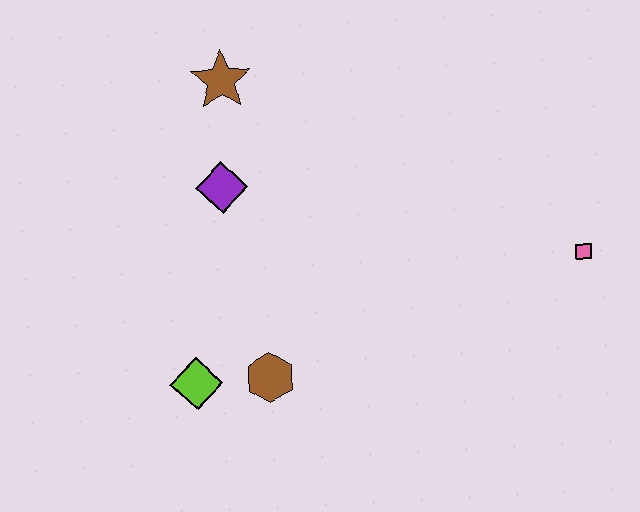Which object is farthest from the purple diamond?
The pink square is farthest from the purple diamond.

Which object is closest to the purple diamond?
The brown star is closest to the purple diamond.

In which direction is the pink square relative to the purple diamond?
The pink square is to the right of the purple diamond.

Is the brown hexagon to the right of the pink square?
No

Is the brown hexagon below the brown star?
Yes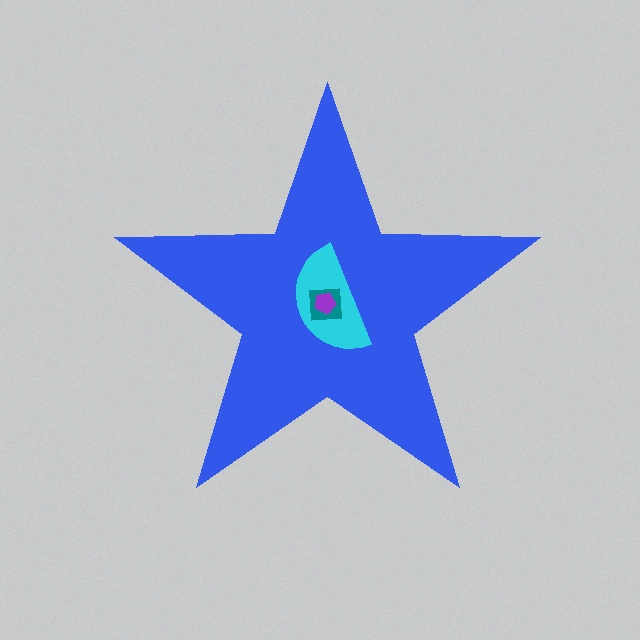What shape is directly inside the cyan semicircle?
The teal square.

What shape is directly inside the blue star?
The cyan semicircle.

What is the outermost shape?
The blue star.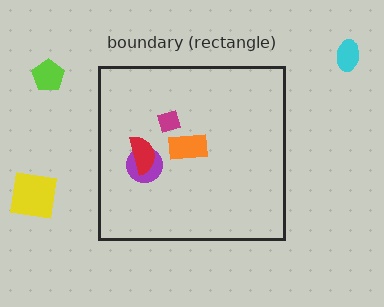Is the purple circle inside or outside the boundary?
Inside.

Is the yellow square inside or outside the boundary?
Outside.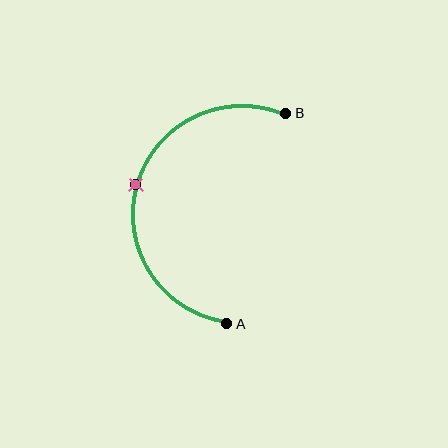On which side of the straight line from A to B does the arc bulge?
The arc bulges to the left of the straight line connecting A and B.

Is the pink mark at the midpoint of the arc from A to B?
Yes. The pink mark lies on the arc at equal arc-length from both A and B — it is the arc midpoint.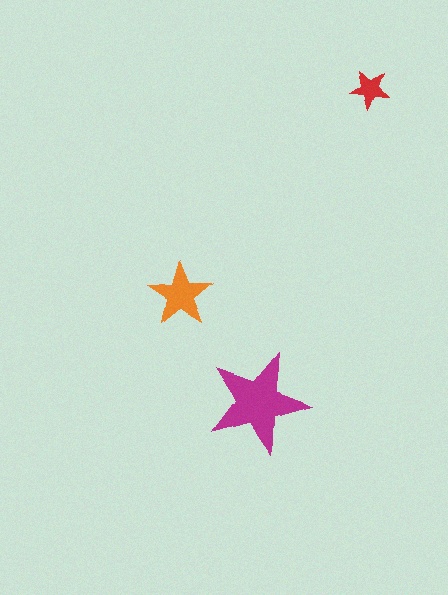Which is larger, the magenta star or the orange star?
The magenta one.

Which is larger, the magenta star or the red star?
The magenta one.